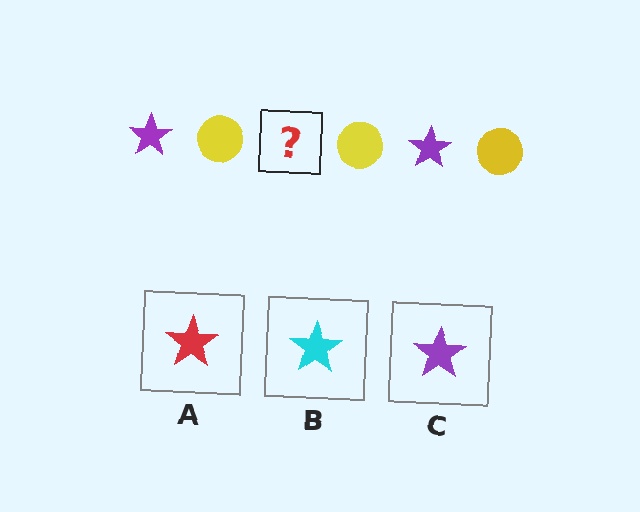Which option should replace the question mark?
Option C.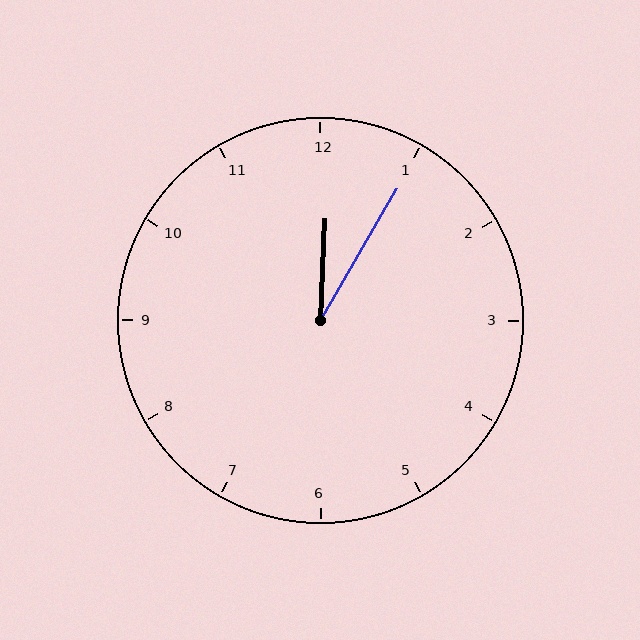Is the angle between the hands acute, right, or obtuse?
It is acute.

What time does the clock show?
12:05.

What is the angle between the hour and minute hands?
Approximately 28 degrees.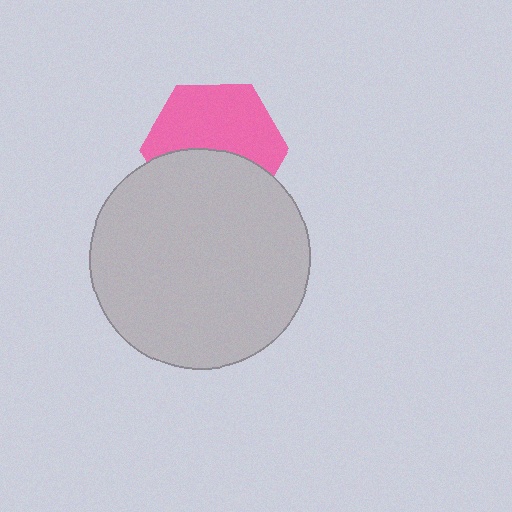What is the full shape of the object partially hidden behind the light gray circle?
The partially hidden object is a pink hexagon.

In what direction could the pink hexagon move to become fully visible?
The pink hexagon could move up. That would shift it out from behind the light gray circle entirely.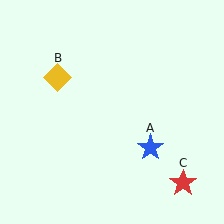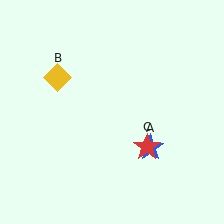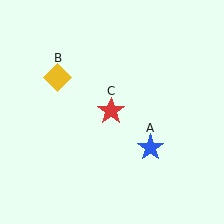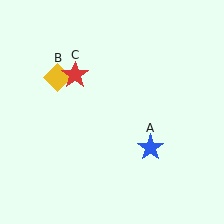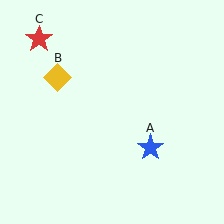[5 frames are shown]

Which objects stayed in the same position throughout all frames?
Blue star (object A) and yellow diamond (object B) remained stationary.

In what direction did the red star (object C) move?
The red star (object C) moved up and to the left.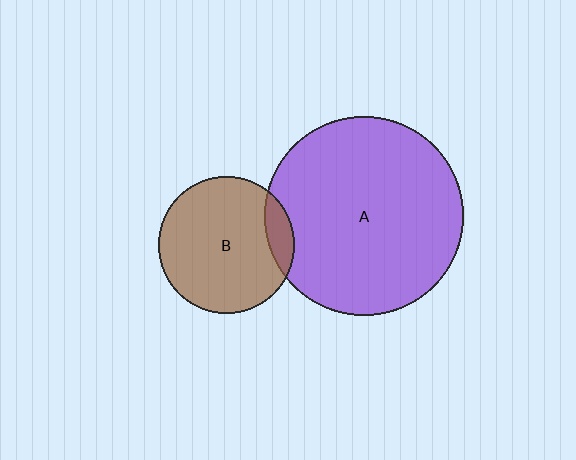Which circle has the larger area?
Circle A (purple).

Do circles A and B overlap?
Yes.